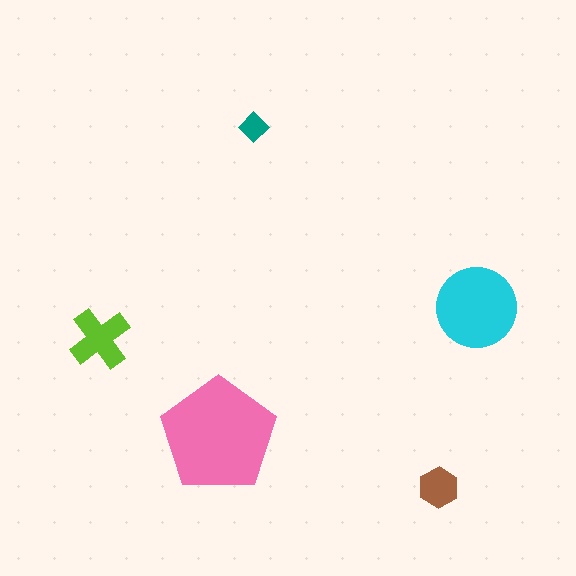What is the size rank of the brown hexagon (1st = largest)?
4th.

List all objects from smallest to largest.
The teal diamond, the brown hexagon, the lime cross, the cyan circle, the pink pentagon.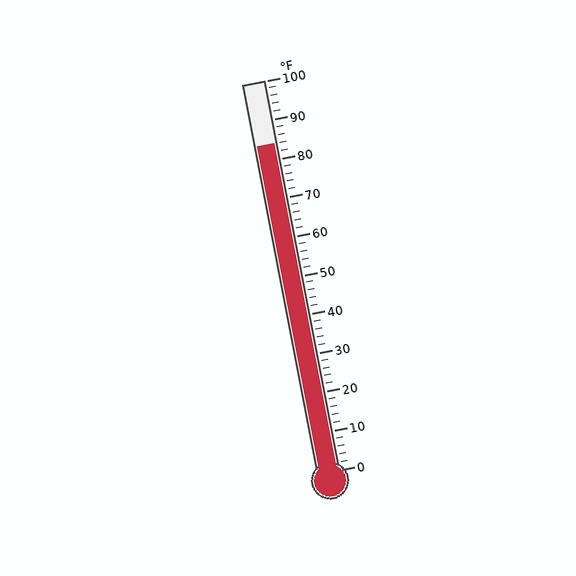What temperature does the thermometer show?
The thermometer shows approximately 84°F.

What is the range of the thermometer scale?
The thermometer scale ranges from 0°F to 100°F.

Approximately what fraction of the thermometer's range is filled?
The thermometer is filled to approximately 85% of its range.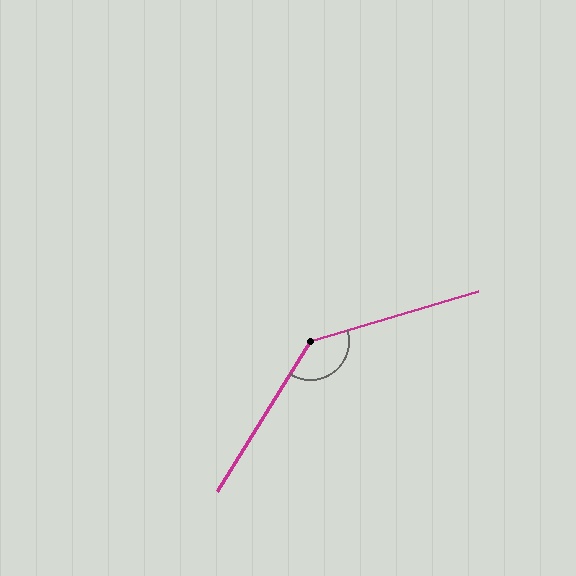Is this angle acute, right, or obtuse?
It is obtuse.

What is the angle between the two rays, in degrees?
Approximately 139 degrees.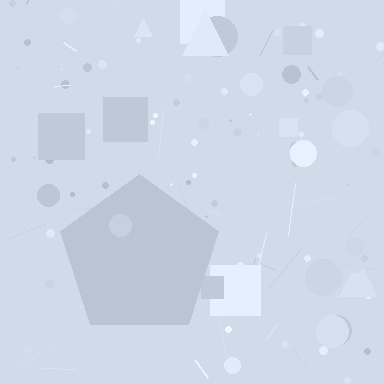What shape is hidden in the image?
A pentagon is hidden in the image.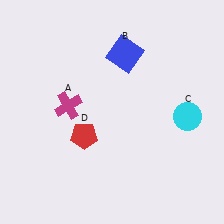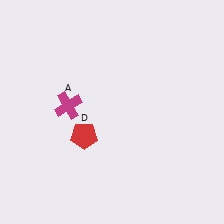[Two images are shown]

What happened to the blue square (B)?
The blue square (B) was removed in Image 2. It was in the top-right area of Image 1.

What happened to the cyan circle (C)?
The cyan circle (C) was removed in Image 2. It was in the bottom-right area of Image 1.